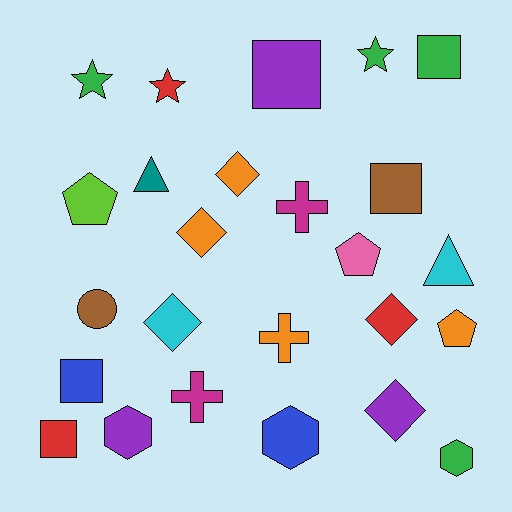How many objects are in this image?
There are 25 objects.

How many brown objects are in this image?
There are 2 brown objects.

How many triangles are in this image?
There are 2 triangles.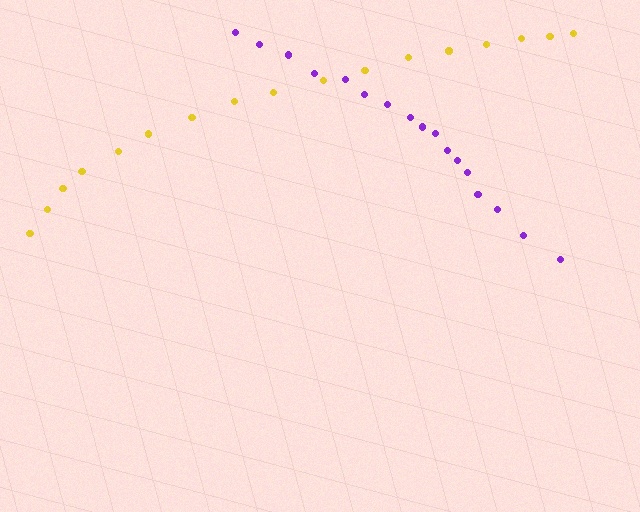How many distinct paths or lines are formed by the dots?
There are 2 distinct paths.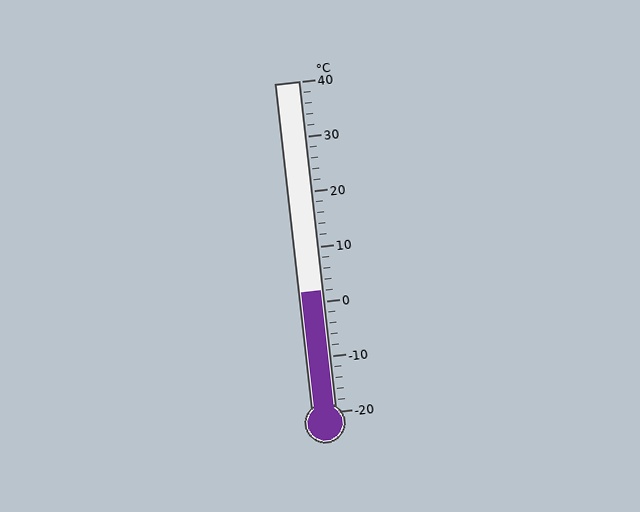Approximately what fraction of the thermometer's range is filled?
The thermometer is filled to approximately 35% of its range.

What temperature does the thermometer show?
The thermometer shows approximately 2°C.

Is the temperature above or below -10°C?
The temperature is above -10°C.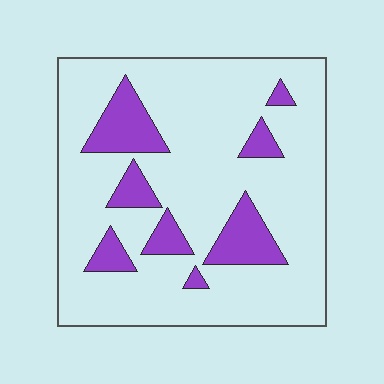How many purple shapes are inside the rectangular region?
8.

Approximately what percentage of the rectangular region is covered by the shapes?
Approximately 20%.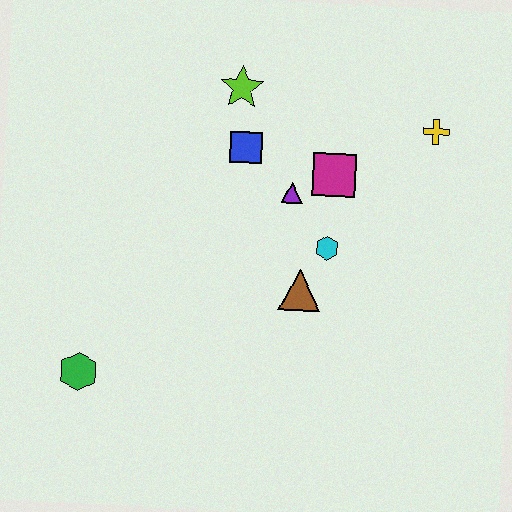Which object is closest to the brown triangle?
The cyan hexagon is closest to the brown triangle.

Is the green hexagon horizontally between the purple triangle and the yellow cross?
No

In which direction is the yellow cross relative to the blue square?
The yellow cross is to the right of the blue square.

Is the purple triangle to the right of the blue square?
Yes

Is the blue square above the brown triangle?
Yes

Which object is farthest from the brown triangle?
The green hexagon is farthest from the brown triangle.